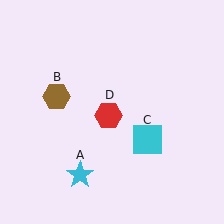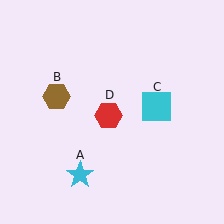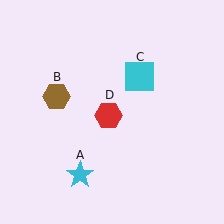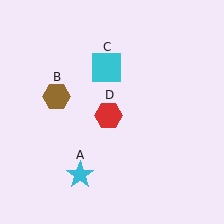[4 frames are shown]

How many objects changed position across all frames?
1 object changed position: cyan square (object C).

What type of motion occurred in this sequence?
The cyan square (object C) rotated counterclockwise around the center of the scene.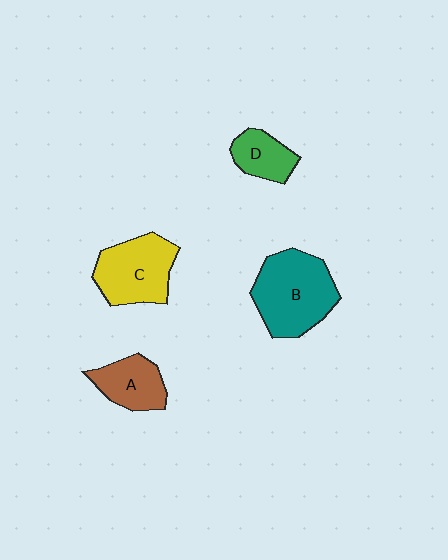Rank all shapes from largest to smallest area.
From largest to smallest: B (teal), C (yellow), A (brown), D (green).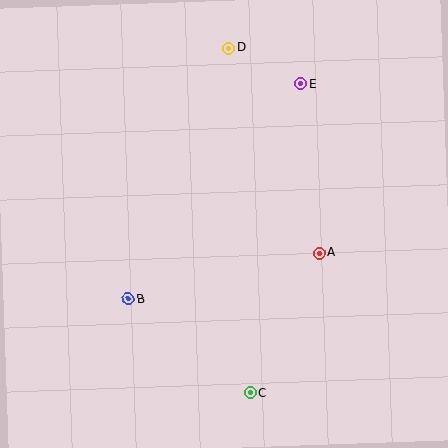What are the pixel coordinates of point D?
Point D is at (229, 48).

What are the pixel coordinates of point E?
Point E is at (301, 84).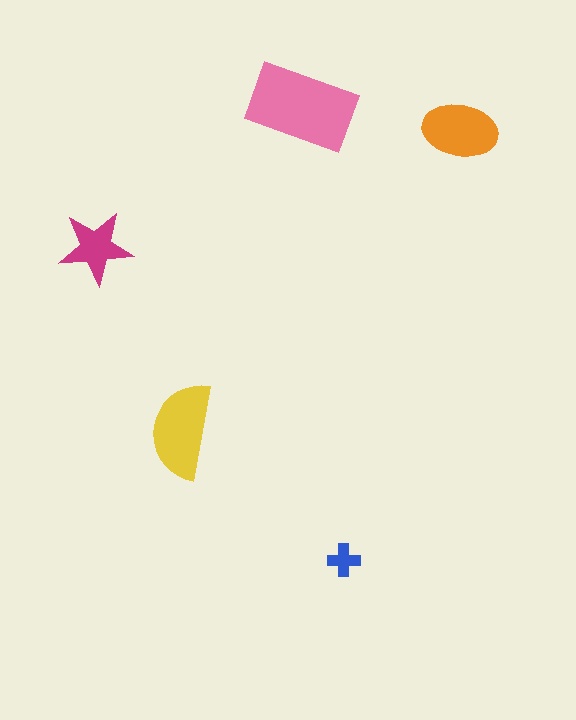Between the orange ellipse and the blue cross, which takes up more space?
The orange ellipse.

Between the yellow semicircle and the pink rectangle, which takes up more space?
The pink rectangle.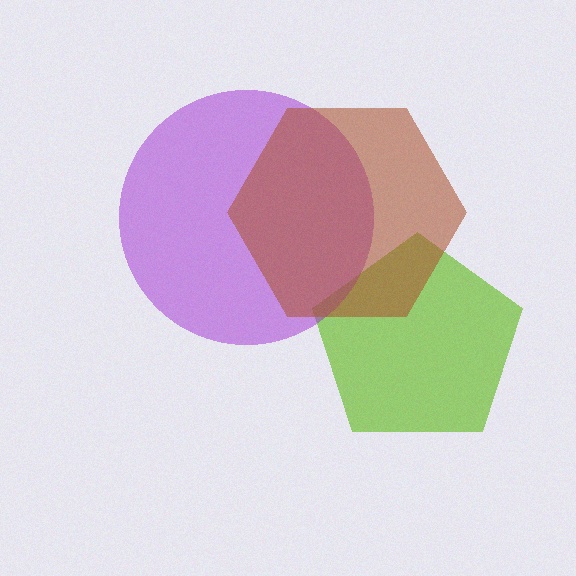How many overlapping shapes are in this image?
There are 3 overlapping shapes in the image.